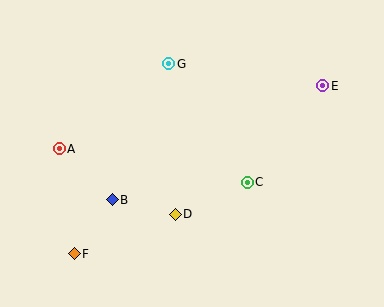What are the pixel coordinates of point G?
Point G is at (169, 64).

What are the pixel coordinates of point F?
Point F is at (74, 254).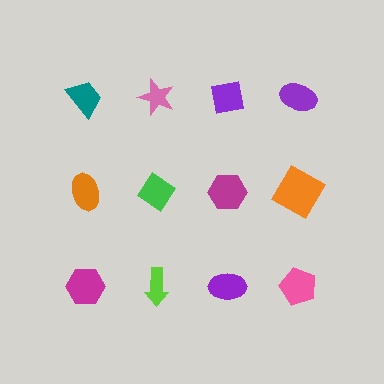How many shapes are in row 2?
4 shapes.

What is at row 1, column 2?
A pink star.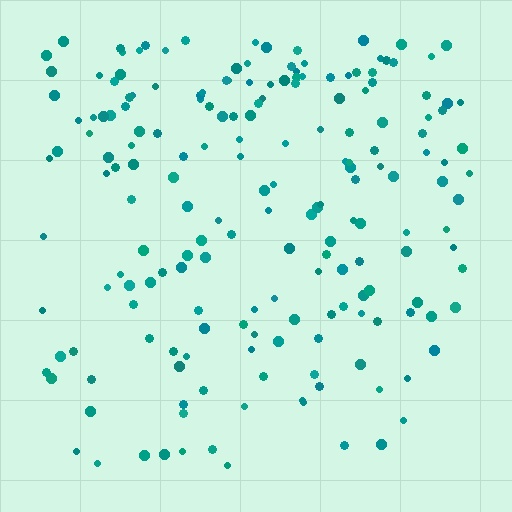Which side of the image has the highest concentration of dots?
The top.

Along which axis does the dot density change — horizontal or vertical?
Vertical.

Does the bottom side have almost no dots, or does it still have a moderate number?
Still a moderate number, just noticeably fewer than the top.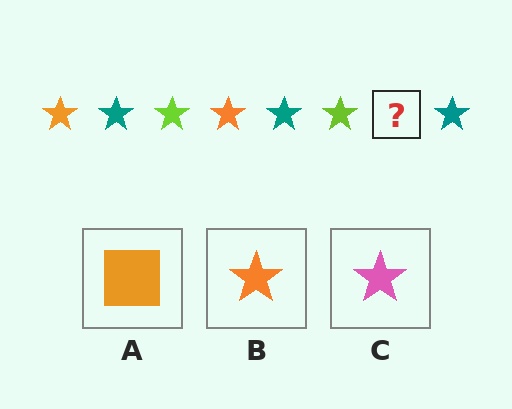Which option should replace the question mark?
Option B.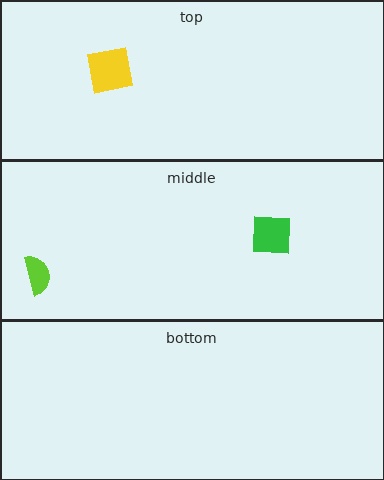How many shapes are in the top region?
1.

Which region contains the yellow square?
The top region.